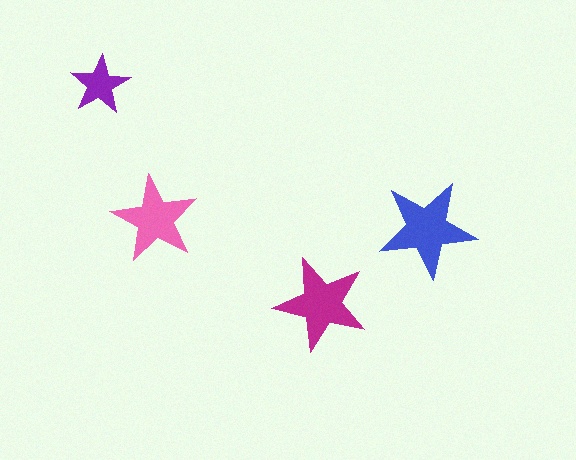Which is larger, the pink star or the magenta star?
The magenta one.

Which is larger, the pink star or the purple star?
The pink one.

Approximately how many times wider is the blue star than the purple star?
About 1.5 times wider.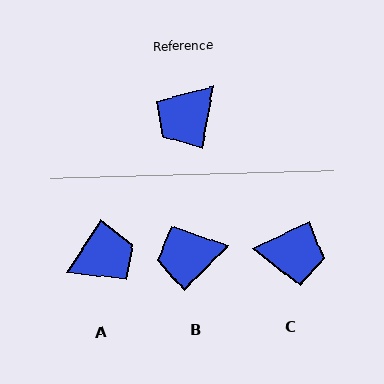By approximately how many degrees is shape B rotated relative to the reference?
Approximately 34 degrees clockwise.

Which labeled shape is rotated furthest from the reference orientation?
A, about 159 degrees away.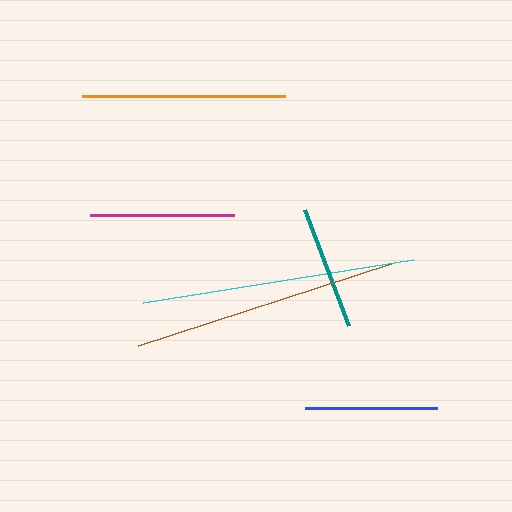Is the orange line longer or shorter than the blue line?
The orange line is longer than the blue line.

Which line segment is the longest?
The cyan line is the longest at approximately 273 pixels.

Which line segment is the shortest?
The teal line is the shortest at approximately 124 pixels.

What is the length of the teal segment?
The teal segment is approximately 124 pixels long.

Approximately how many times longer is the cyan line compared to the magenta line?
The cyan line is approximately 1.9 times the length of the magenta line.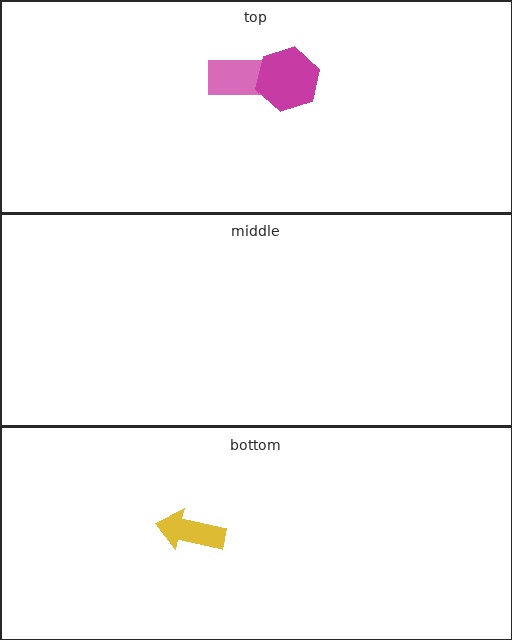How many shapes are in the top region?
2.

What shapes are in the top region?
The pink rectangle, the magenta hexagon.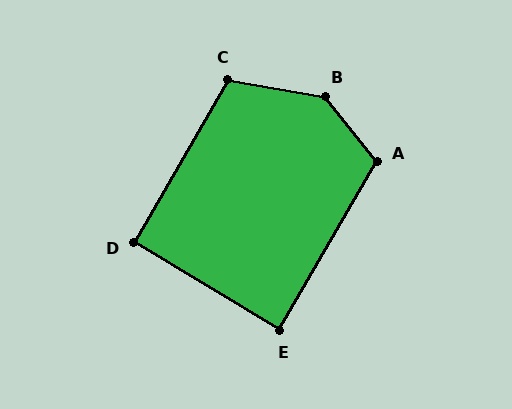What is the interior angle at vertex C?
Approximately 110 degrees (obtuse).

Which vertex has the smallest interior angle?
E, at approximately 89 degrees.